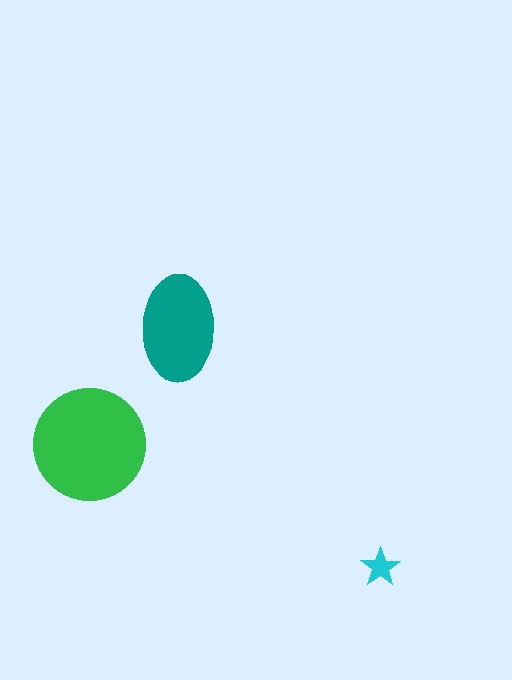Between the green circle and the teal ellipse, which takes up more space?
The green circle.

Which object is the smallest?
The cyan star.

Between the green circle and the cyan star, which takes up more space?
The green circle.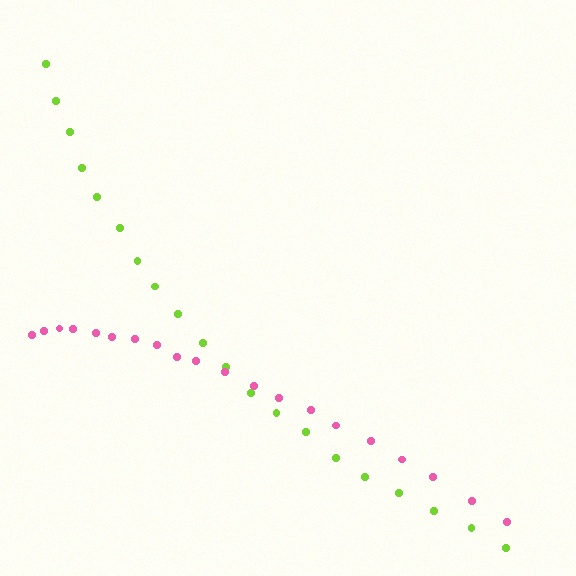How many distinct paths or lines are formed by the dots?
There are 2 distinct paths.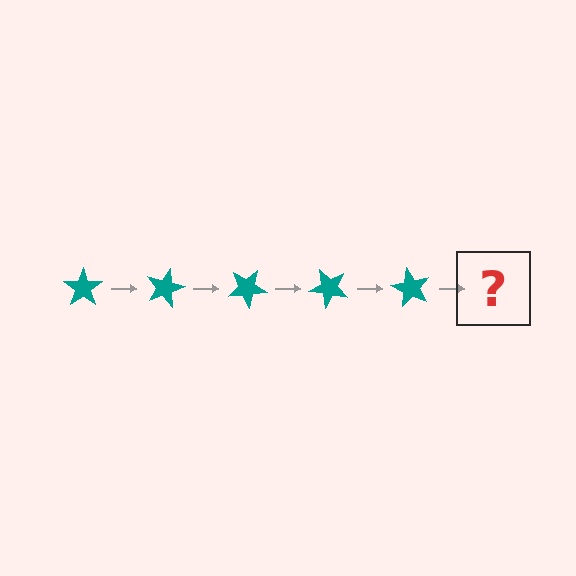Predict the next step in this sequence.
The next step is a teal star rotated 75 degrees.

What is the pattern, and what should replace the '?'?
The pattern is that the star rotates 15 degrees each step. The '?' should be a teal star rotated 75 degrees.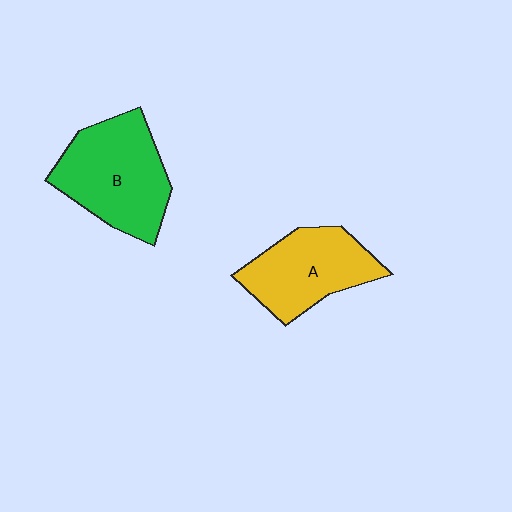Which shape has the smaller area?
Shape A (yellow).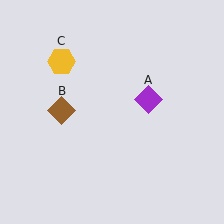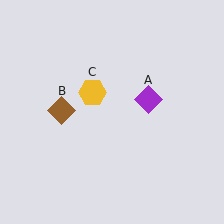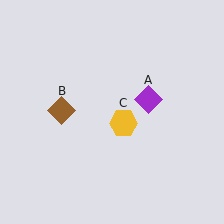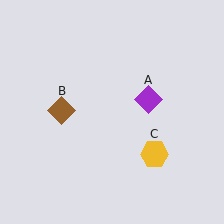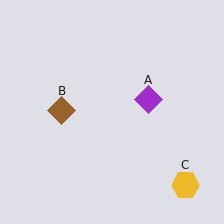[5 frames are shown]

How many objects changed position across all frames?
1 object changed position: yellow hexagon (object C).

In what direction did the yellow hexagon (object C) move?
The yellow hexagon (object C) moved down and to the right.